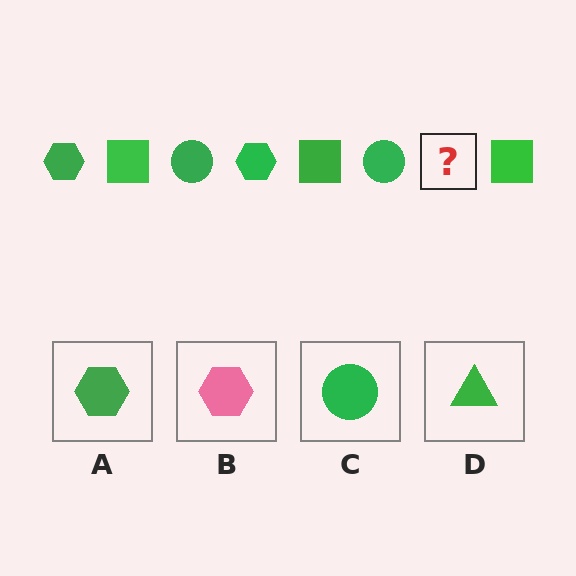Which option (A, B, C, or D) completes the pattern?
A.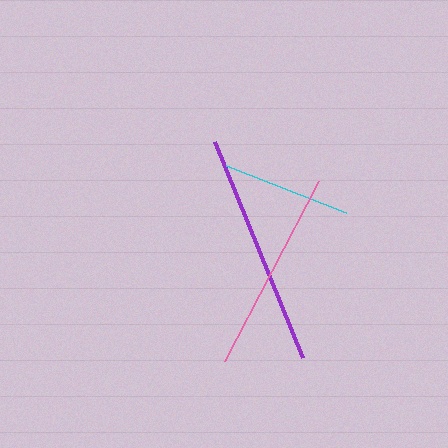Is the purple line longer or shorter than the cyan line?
The purple line is longer than the cyan line.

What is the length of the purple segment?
The purple segment is approximately 233 pixels long.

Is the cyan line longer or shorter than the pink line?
The pink line is longer than the cyan line.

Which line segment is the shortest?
The cyan line is the shortest at approximately 129 pixels.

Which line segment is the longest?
The purple line is the longest at approximately 233 pixels.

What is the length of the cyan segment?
The cyan segment is approximately 129 pixels long.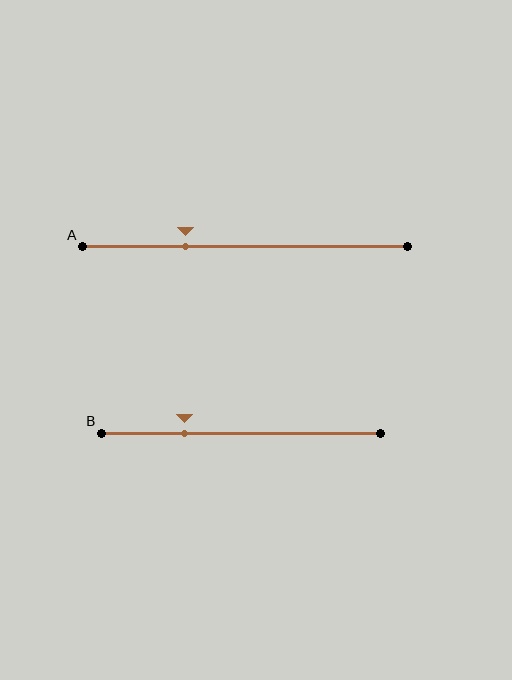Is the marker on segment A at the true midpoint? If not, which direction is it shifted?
No, the marker on segment A is shifted to the left by about 18% of the segment length.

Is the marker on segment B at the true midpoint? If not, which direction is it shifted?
No, the marker on segment B is shifted to the left by about 20% of the segment length.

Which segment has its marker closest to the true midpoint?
Segment A has its marker closest to the true midpoint.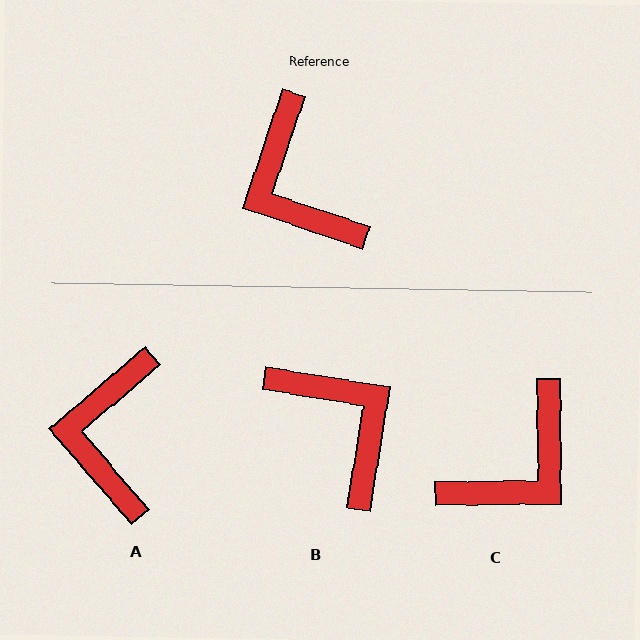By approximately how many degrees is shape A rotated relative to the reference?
Approximately 31 degrees clockwise.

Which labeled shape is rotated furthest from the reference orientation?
B, about 171 degrees away.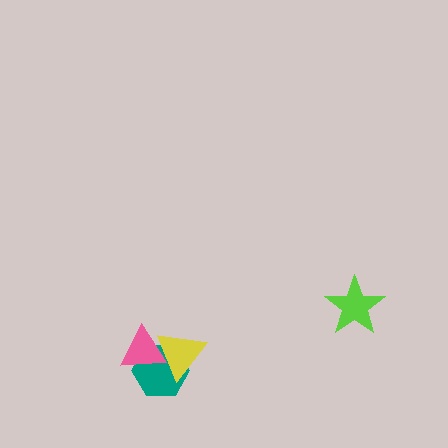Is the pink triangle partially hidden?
Yes, it is partially covered by another shape.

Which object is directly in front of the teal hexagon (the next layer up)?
The pink triangle is directly in front of the teal hexagon.